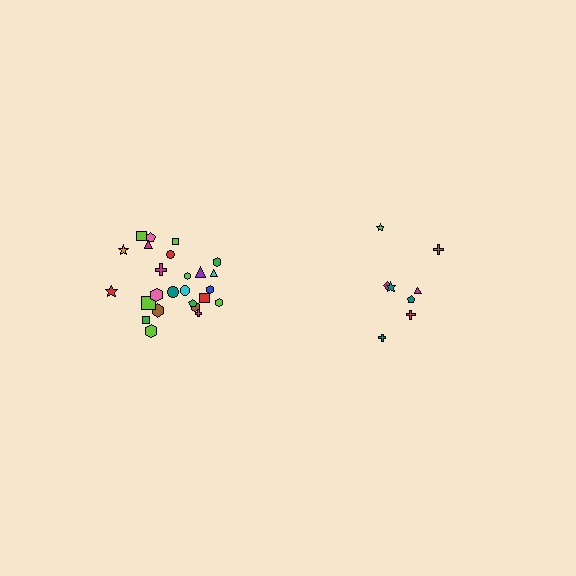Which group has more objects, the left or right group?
The left group.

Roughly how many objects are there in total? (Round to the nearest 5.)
Roughly 35 objects in total.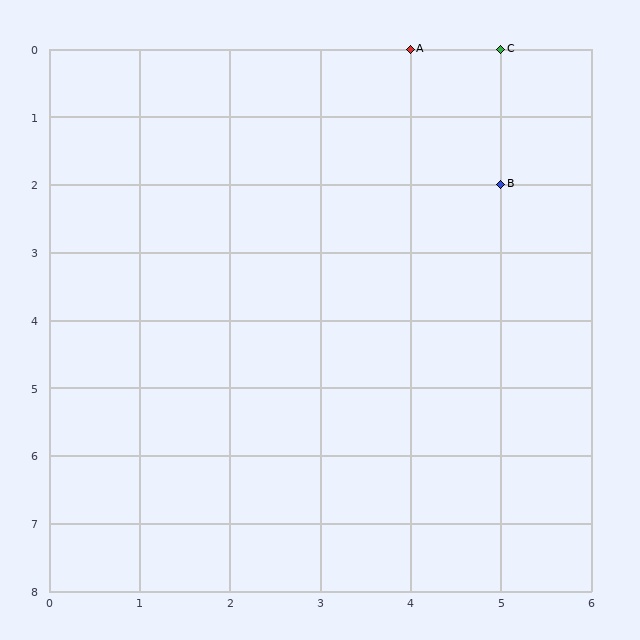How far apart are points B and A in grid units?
Points B and A are 1 column and 2 rows apart (about 2.2 grid units diagonally).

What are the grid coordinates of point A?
Point A is at grid coordinates (4, 0).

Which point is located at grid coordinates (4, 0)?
Point A is at (4, 0).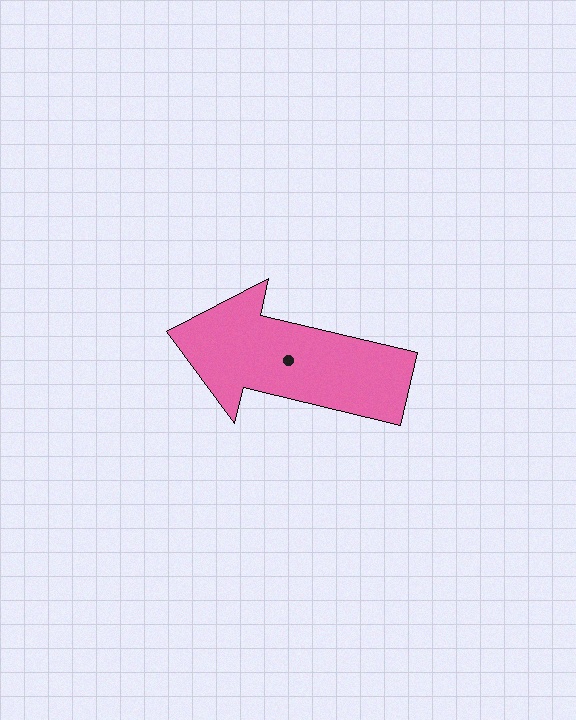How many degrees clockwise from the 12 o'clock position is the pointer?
Approximately 283 degrees.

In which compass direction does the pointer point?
West.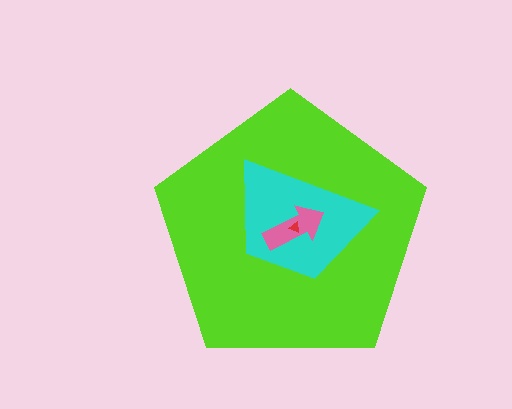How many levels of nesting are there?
4.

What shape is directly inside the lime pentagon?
The cyan trapezoid.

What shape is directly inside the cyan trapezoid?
The pink arrow.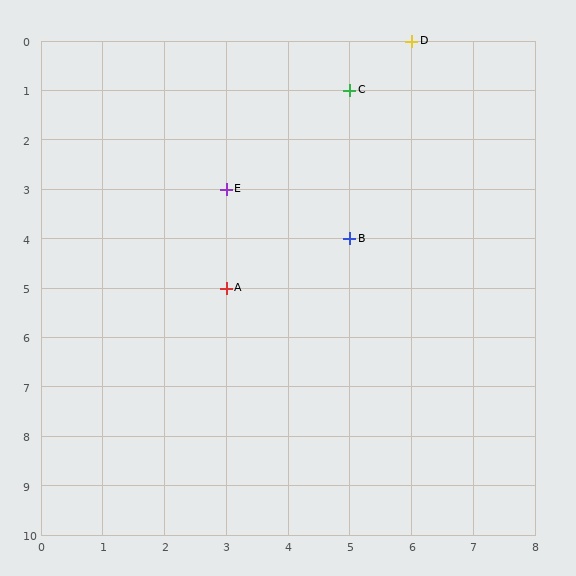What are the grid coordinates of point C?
Point C is at grid coordinates (5, 1).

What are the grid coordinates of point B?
Point B is at grid coordinates (5, 4).